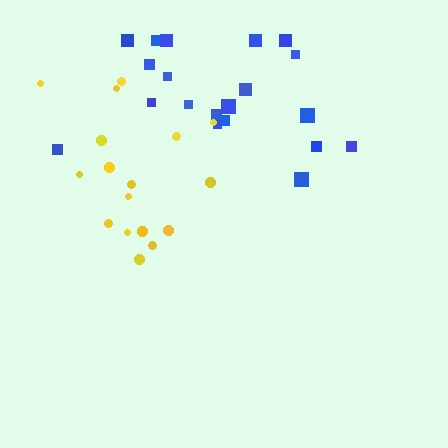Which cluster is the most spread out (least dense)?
Blue.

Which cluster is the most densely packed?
Yellow.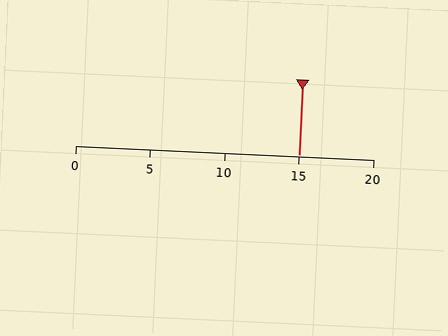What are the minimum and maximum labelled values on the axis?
The axis runs from 0 to 20.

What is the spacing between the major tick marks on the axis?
The major ticks are spaced 5 apart.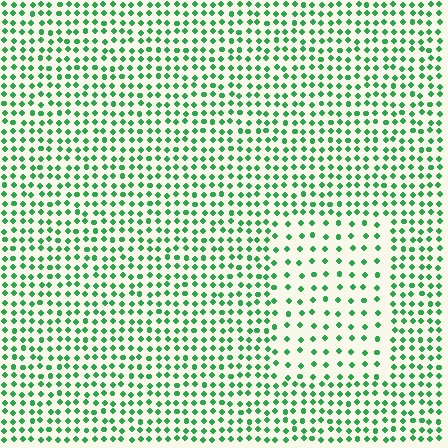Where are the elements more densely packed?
The elements are more densely packed outside the rectangle boundary.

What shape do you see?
I see a rectangle.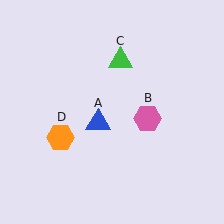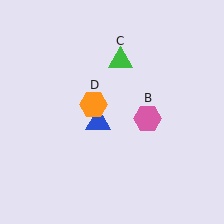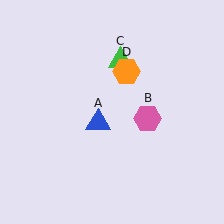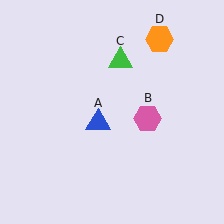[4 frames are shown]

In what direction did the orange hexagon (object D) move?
The orange hexagon (object D) moved up and to the right.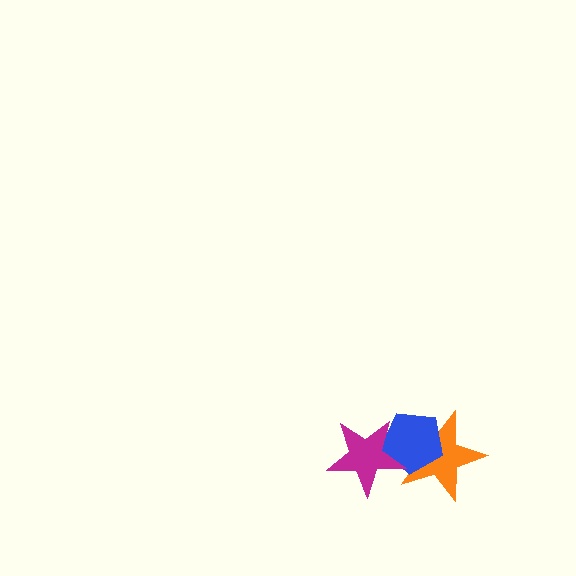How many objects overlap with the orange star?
2 objects overlap with the orange star.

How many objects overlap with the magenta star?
2 objects overlap with the magenta star.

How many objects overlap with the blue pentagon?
2 objects overlap with the blue pentagon.